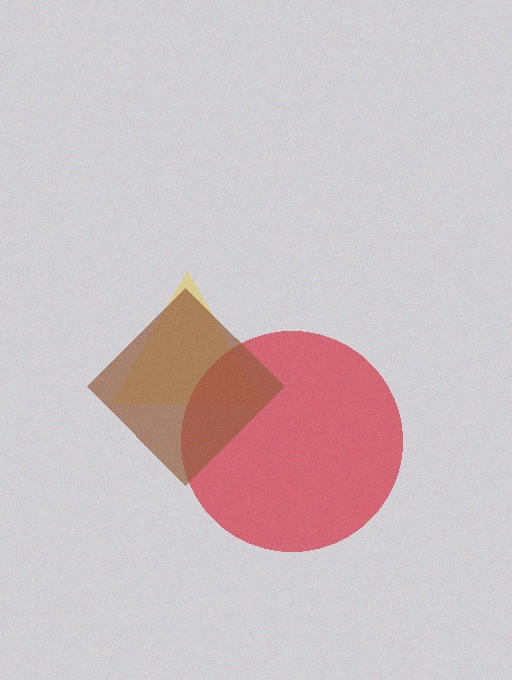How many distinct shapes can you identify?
There are 3 distinct shapes: a yellow triangle, a red circle, a brown diamond.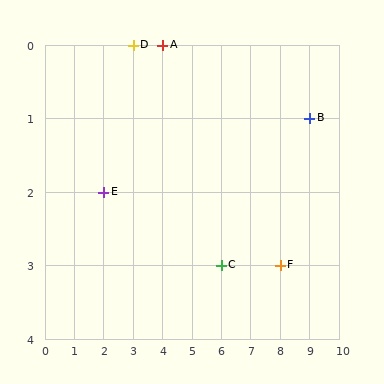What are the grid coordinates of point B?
Point B is at grid coordinates (9, 1).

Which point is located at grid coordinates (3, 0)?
Point D is at (3, 0).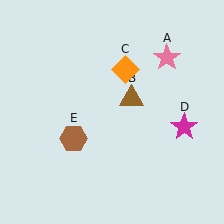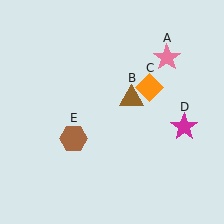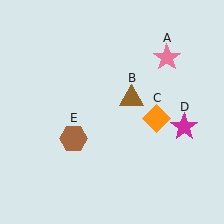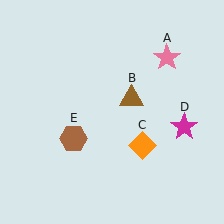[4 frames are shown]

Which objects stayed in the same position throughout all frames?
Pink star (object A) and brown triangle (object B) and magenta star (object D) and brown hexagon (object E) remained stationary.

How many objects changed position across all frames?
1 object changed position: orange diamond (object C).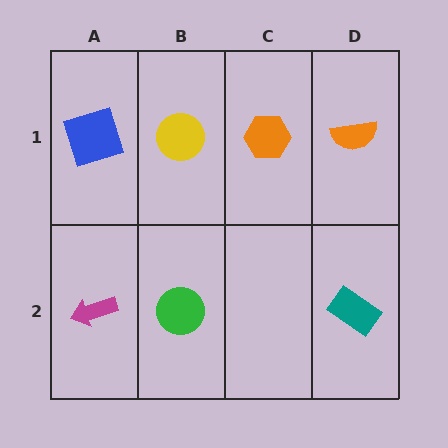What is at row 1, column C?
An orange hexagon.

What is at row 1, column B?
A yellow circle.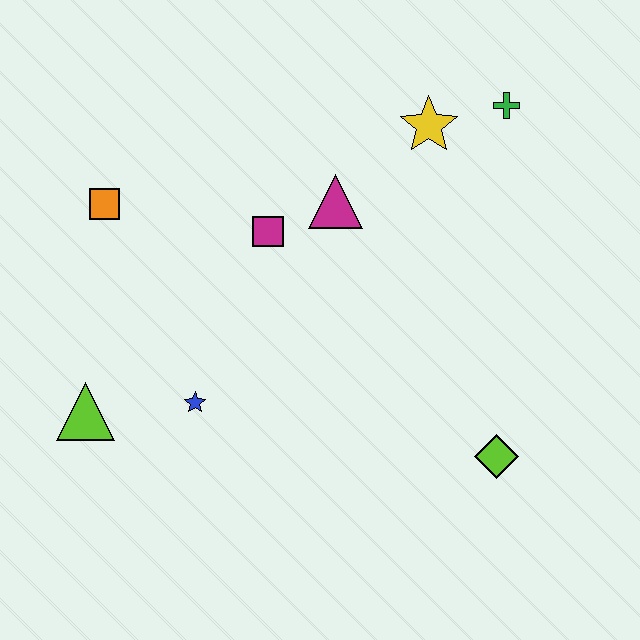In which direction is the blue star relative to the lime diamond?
The blue star is to the left of the lime diamond.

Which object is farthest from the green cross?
The lime triangle is farthest from the green cross.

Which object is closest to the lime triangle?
The blue star is closest to the lime triangle.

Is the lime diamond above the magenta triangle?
No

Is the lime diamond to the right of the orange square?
Yes